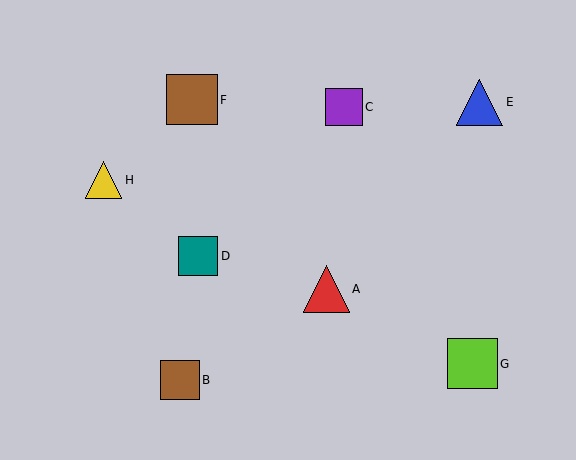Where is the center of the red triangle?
The center of the red triangle is at (326, 289).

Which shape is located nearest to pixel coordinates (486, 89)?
The blue triangle (labeled E) at (480, 102) is nearest to that location.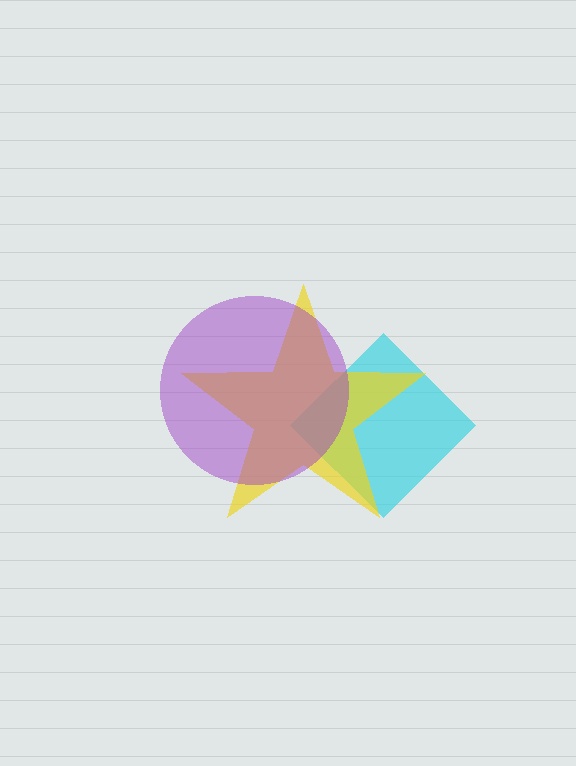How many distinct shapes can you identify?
There are 3 distinct shapes: a cyan diamond, a yellow star, a purple circle.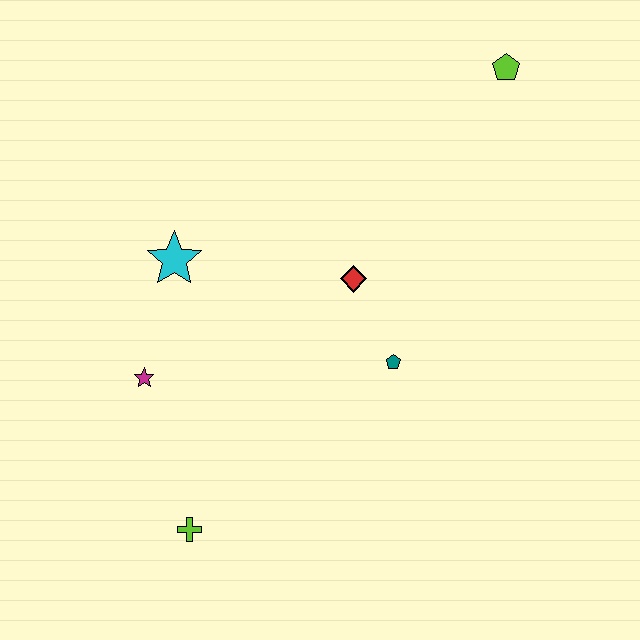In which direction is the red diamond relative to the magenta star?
The red diamond is to the right of the magenta star.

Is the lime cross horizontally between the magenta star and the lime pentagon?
Yes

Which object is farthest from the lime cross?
The lime pentagon is farthest from the lime cross.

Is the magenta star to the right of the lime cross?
No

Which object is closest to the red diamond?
The teal pentagon is closest to the red diamond.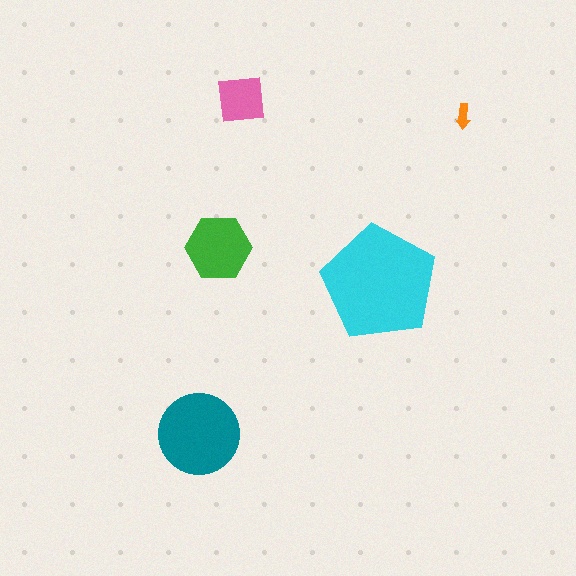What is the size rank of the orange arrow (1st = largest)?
5th.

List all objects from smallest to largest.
The orange arrow, the pink square, the green hexagon, the teal circle, the cyan pentagon.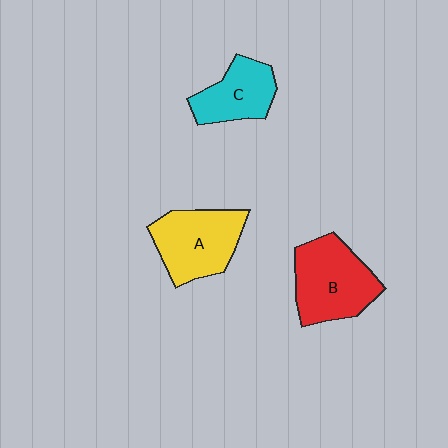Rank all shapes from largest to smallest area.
From largest to smallest: B (red), A (yellow), C (cyan).